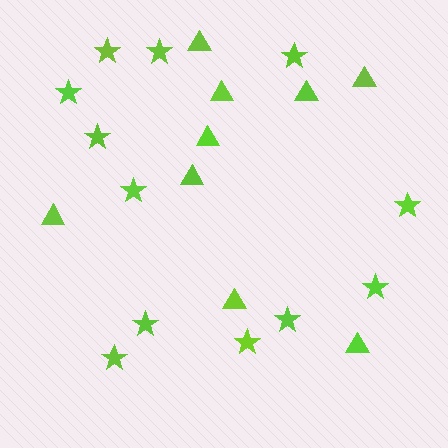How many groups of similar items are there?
There are 2 groups: one group of triangles (9) and one group of stars (12).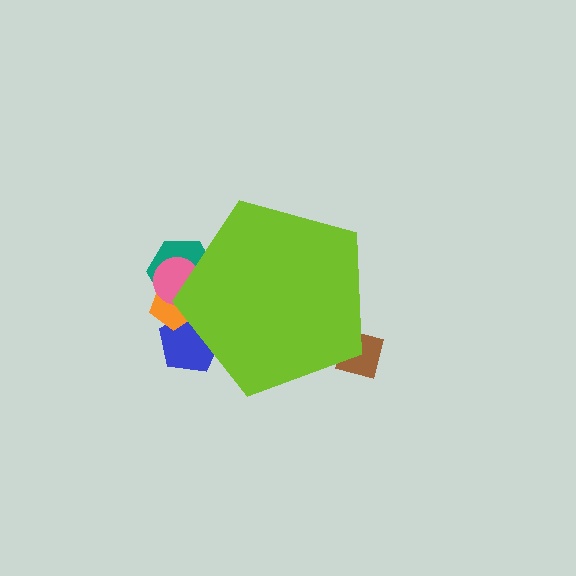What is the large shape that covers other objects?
A lime pentagon.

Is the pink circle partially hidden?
Yes, the pink circle is partially hidden behind the lime pentagon.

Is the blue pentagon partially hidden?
Yes, the blue pentagon is partially hidden behind the lime pentagon.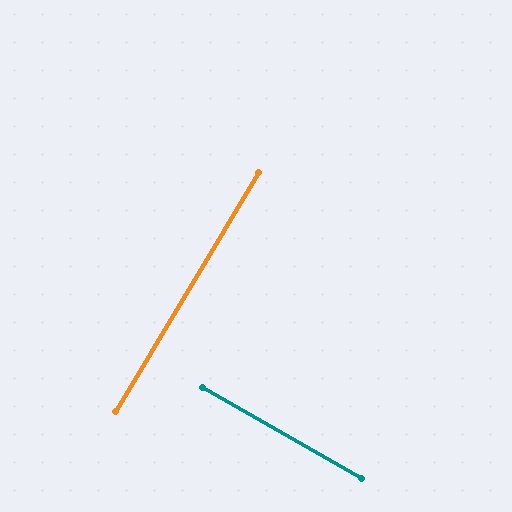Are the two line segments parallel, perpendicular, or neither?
Perpendicular — they meet at approximately 89°.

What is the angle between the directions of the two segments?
Approximately 89 degrees.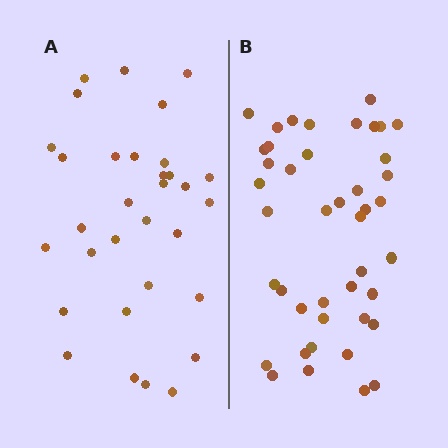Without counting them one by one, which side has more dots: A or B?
Region B (the right region) has more dots.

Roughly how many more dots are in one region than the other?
Region B has roughly 12 or so more dots than region A.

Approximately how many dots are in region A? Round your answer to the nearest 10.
About 30 dots. (The exact count is 32, which rounds to 30.)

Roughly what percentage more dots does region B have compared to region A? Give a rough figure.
About 35% more.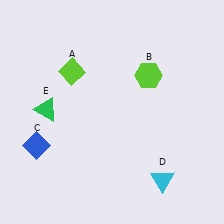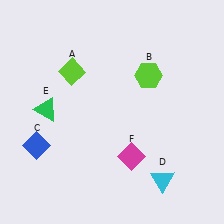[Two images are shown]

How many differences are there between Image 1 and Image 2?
There is 1 difference between the two images.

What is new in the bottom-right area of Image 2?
A magenta diamond (F) was added in the bottom-right area of Image 2.